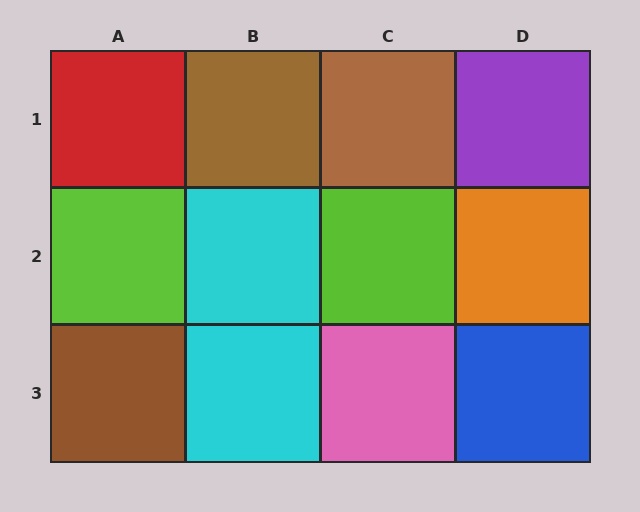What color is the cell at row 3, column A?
Brown.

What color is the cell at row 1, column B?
Brown.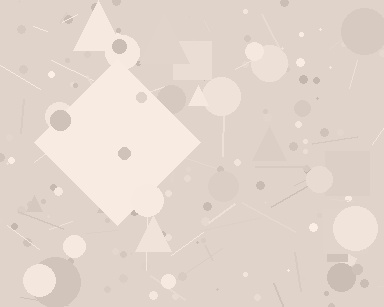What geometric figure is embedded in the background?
A diamond is embedded in the background.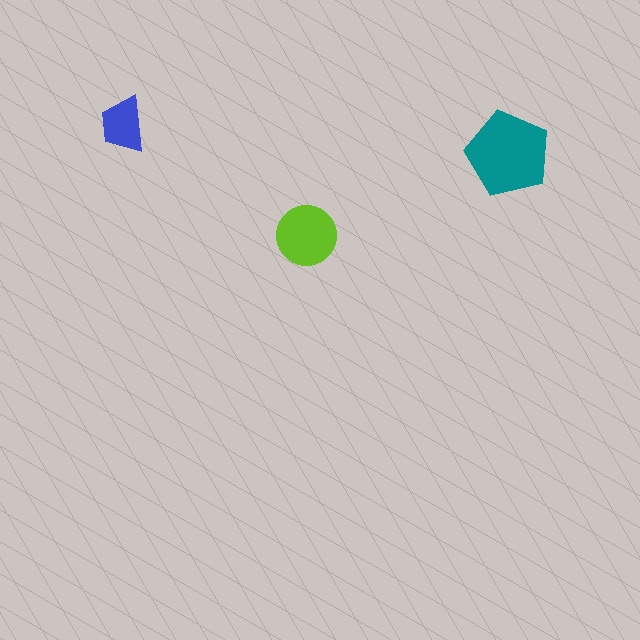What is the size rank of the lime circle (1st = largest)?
2nd.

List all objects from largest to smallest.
The teal pentagon, the lime circle, the blue trapezoid.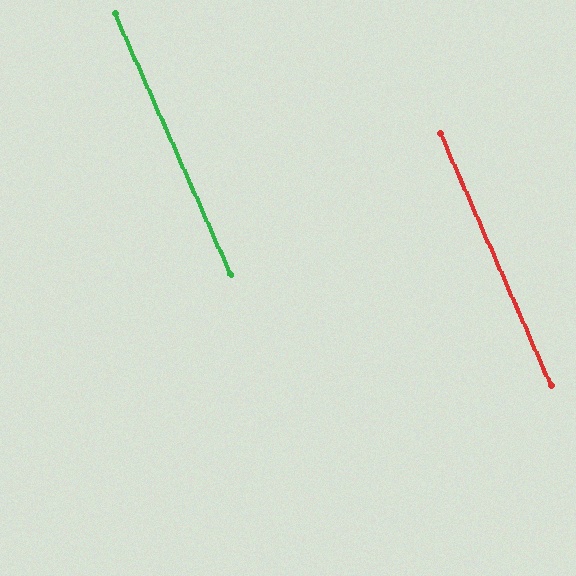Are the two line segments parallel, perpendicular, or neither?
Parallel — their directions differ by only 0.2°.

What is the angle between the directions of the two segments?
Approximately 0 degrees.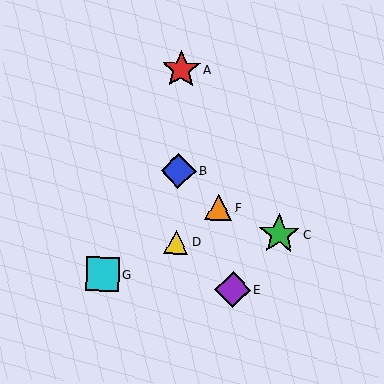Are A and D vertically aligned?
Yes, both are at x≈181.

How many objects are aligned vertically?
3 objects (A, B, D) are aligned vertically.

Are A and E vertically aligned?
No, A is at x≈181 and E is at x≈232.